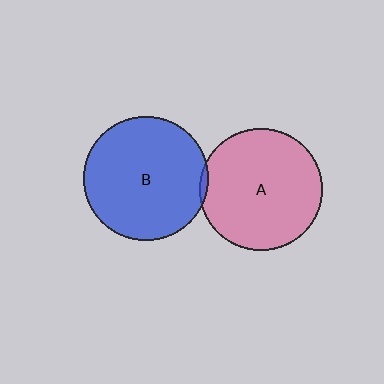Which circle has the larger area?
Circle B (blue).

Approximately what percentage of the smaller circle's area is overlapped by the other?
Approximately 5%.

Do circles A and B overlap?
Yes.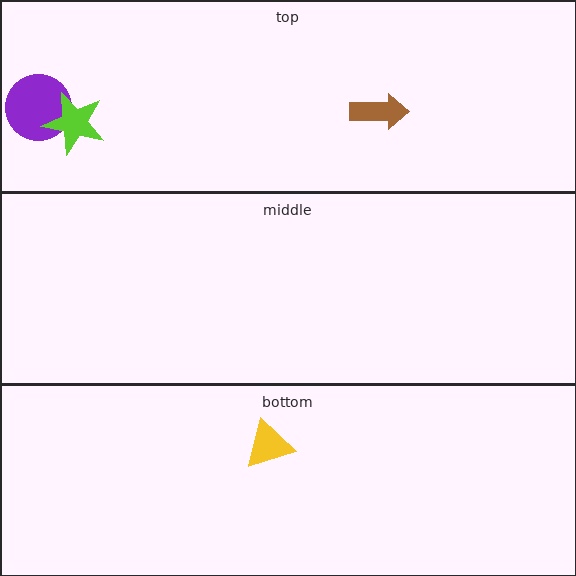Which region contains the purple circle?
The top region.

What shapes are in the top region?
The purple circle, the brown arrow, the lime star.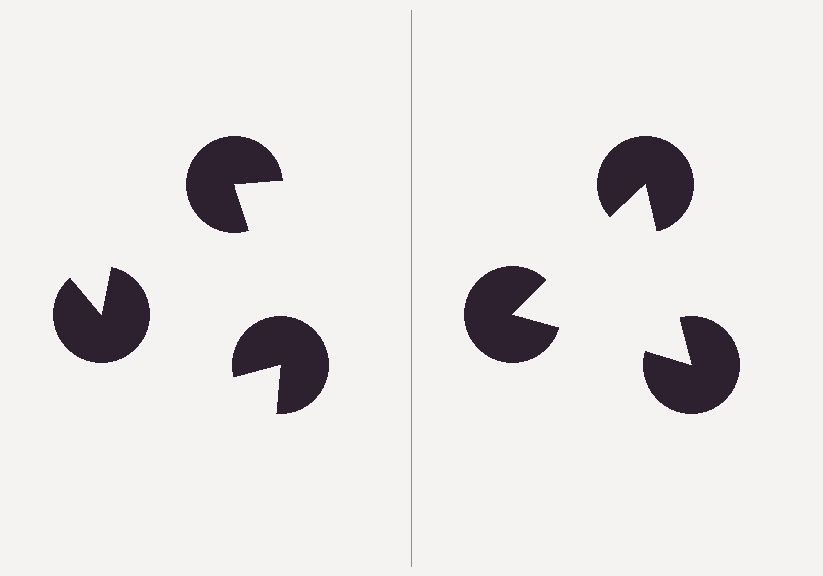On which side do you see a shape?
An illusory triangle appears on the right side. On the left side the wedge cuts are rotated, so no coherent shape forms.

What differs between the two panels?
The pac-man discs are positioned identically on both sides; only the wedge orientations differ. On the right they align to a triangle; on the left they are misaligned.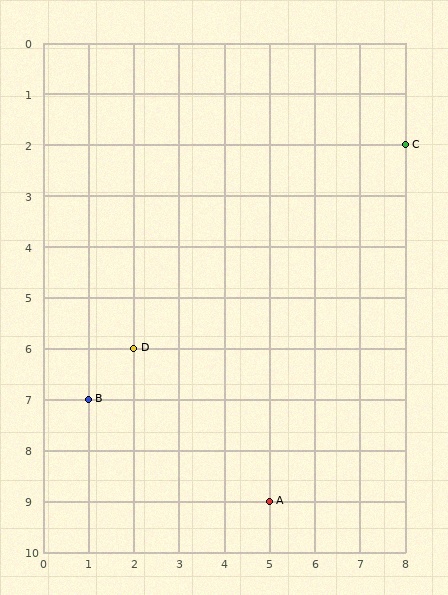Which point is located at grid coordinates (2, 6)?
Point D is at (2, 6).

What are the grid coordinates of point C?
Point C is at grid coordinates (8, 2).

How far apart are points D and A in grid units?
Points D and A are 3 columns and 3 rows apart (about 4.2 grid units diagonally).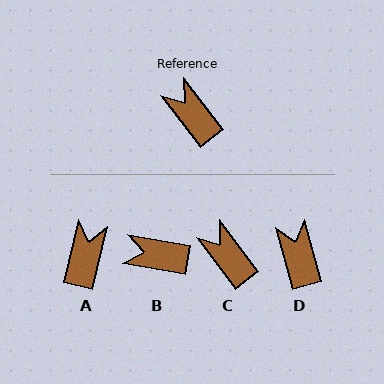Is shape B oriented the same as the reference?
No, it is off by about 43 degrees.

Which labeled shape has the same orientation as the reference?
C.